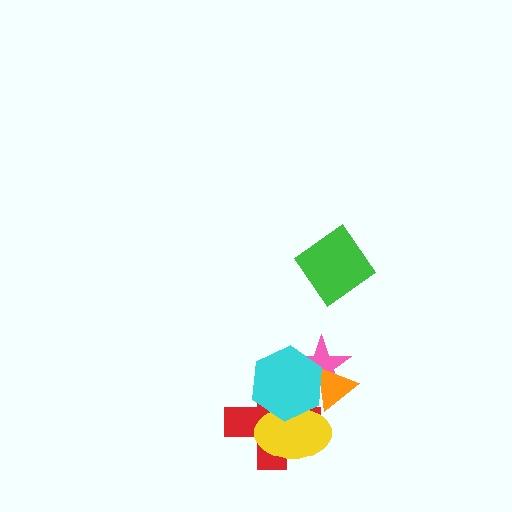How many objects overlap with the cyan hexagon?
4 objects overlap with the cyan hexagon.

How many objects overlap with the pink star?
2 objects overlap with the pink star.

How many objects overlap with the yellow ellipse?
2 objects overlap with the yellow ellipse.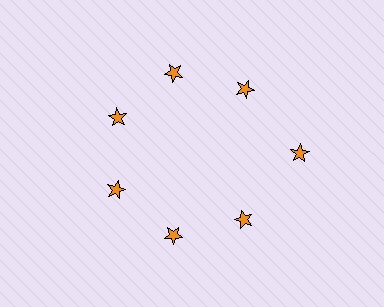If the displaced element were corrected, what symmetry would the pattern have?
It would have 7-fold rotational symmetry — the pattern would map onto itself every 51 degrees.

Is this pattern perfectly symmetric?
No. The 7 orange stars are arranged in a ring, but one element near the 3 o'clock position is pushed outward from the center, breaking the 7-fold rotational symmetry.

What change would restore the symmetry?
The symmetry would be restored by moving it inward, back onto the ring so that all 7 stars sit at equal angles and equal distance from the center.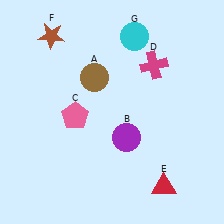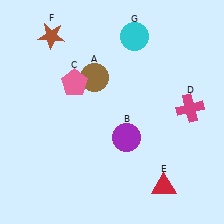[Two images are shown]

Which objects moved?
The objects that moved are: the pink pentagon (C), the magenta cross (D).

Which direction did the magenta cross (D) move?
The magenta cross (D) moved down.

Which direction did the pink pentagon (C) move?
The pink pentagon (C) moved up.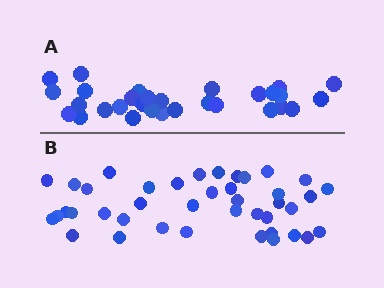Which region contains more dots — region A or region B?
Region B (the bottom region) has more dots.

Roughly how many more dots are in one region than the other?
Region B has roughly 12 or so more dots than region A.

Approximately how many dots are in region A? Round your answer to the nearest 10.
About 30 dots.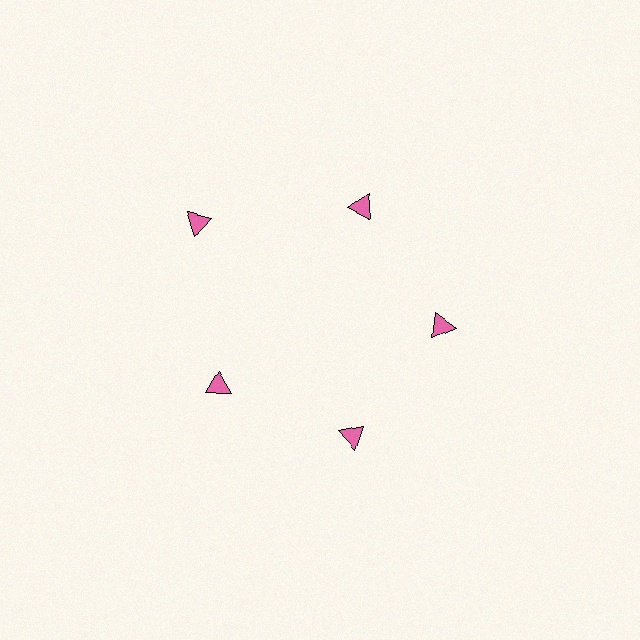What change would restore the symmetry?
The symmetry would be restored by moving it inward, back onto the ring so that all 5 triangles sit at equal angles and equal distance from the center.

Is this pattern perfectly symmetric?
No. The 5 pink triangles are arranged in a ring, but one element near the 10 o'clock position is pushed outward from the center, breaking the 5-fold rotational symmetry.